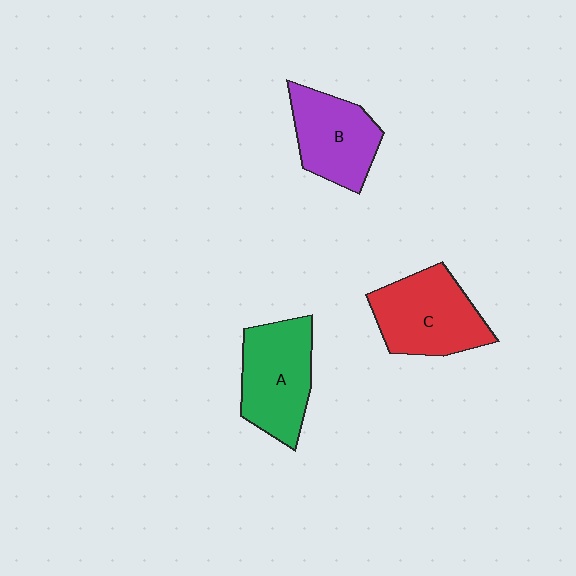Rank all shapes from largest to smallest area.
From largest to smallest: C (red), A (green), B (purple).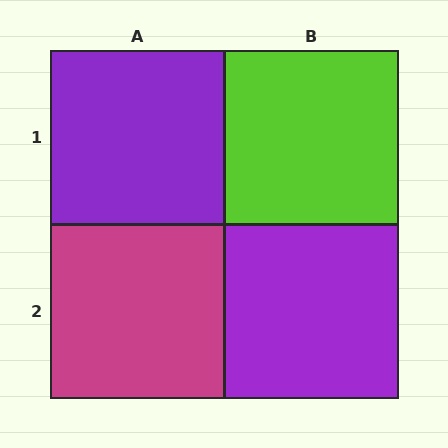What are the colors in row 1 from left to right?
Purple, lime.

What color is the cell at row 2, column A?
Magenta.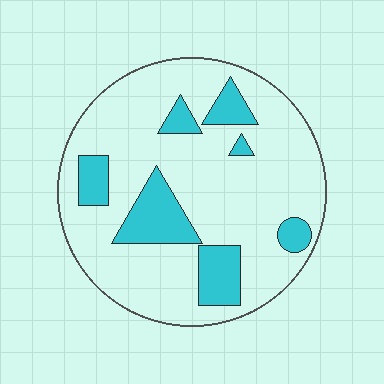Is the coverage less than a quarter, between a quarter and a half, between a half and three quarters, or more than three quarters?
Less than a quarter.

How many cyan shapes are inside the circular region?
7.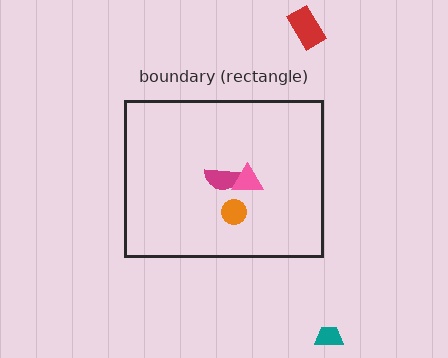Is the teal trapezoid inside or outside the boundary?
Outside.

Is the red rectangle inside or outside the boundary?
Outside.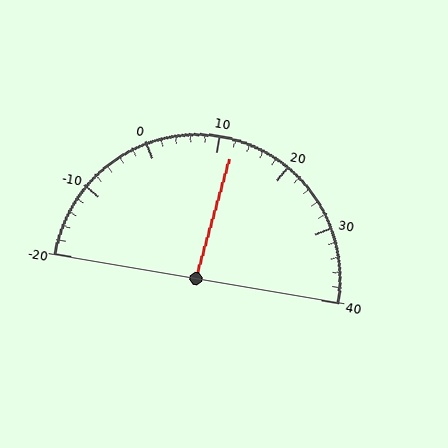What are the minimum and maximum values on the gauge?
The gauge ranges from -20 to 40.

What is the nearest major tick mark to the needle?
The nearest major tick mark is 10.